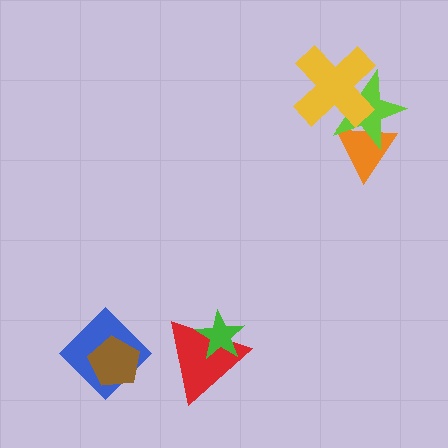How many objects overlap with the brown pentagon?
1 object overlaps with the brown pentagon.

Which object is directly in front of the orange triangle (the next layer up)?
The lime star is directly in front of the orange triangle.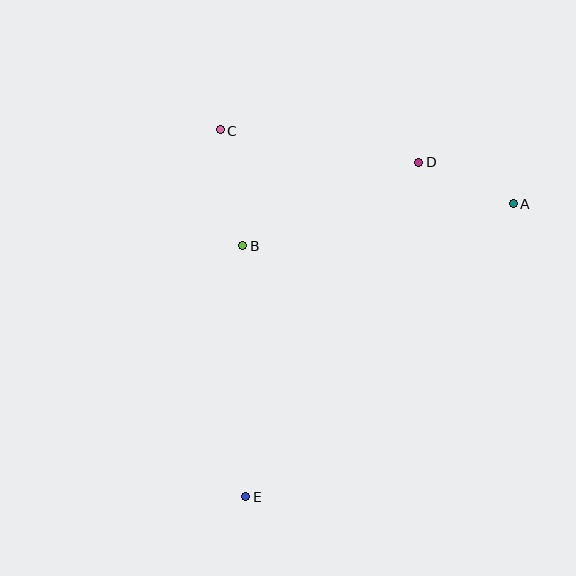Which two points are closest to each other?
Points A and D are closest to each other.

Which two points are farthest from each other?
Points A and E are farthest from each other.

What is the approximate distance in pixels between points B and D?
The distance between B and D is approximately 194 pixels.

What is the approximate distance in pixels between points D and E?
The distance between D and E is approximately 376 pixels.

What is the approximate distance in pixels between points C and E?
The distance between C and E is approximately 367 pixels.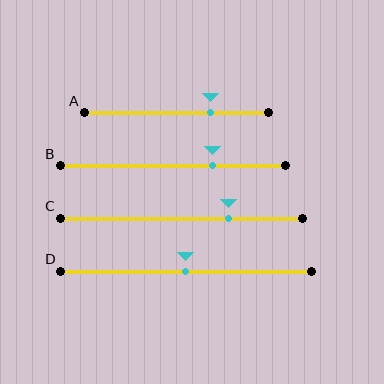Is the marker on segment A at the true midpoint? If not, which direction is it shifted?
No, the marker on segment A is shifted to the right by about 18% of the segment length.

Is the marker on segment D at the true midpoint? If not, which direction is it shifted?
Yes, the marker on segment D is at the true midpoint.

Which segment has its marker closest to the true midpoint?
Segment D has its marker closest to the true midpoint.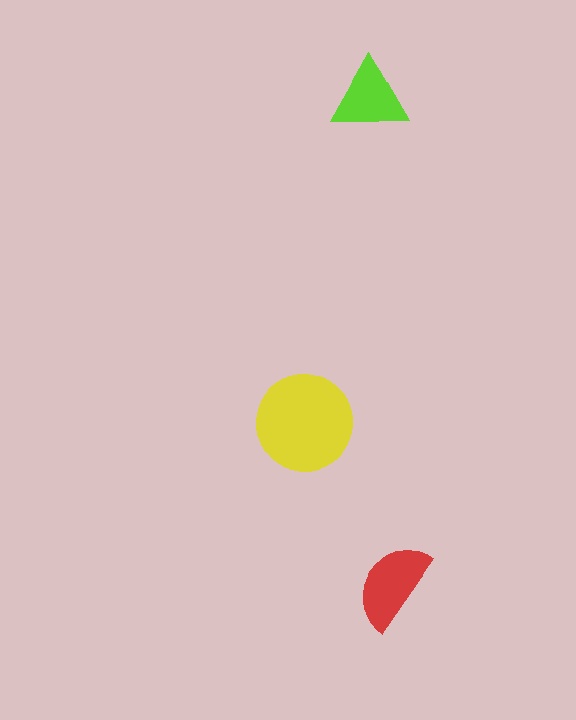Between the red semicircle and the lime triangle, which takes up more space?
The red semicircle.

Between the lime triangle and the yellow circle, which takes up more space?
The yellow circle.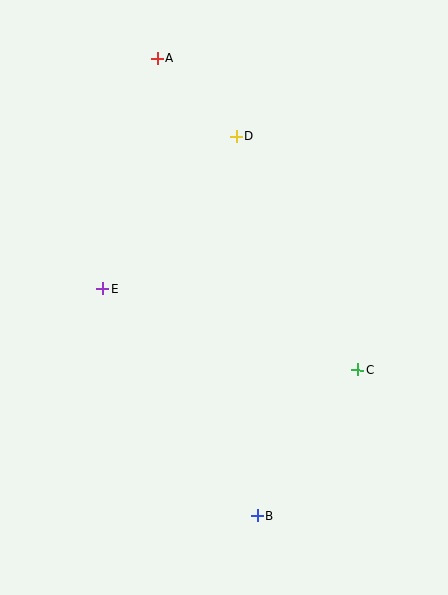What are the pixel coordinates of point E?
Point E is at (103, 289).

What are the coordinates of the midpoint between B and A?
The midpoint between B and A is at (207, 287).